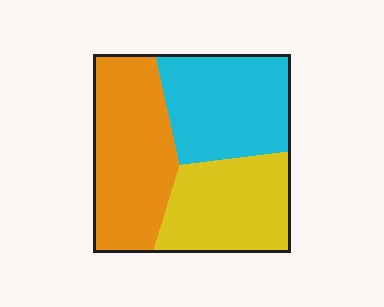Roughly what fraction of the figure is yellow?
Yellow covers 30% of the figure.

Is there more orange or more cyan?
Orange.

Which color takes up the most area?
Orange, at roughly 35%.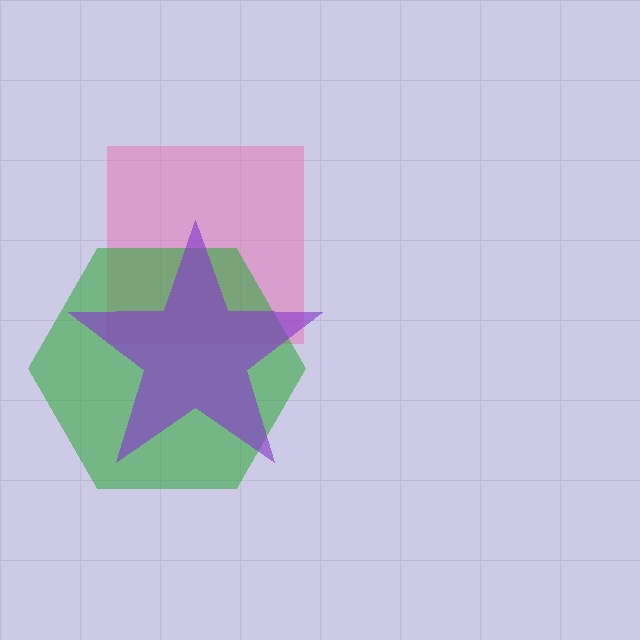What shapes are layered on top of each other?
The layered shapes are: a pink square, a green hexagon, a purple star.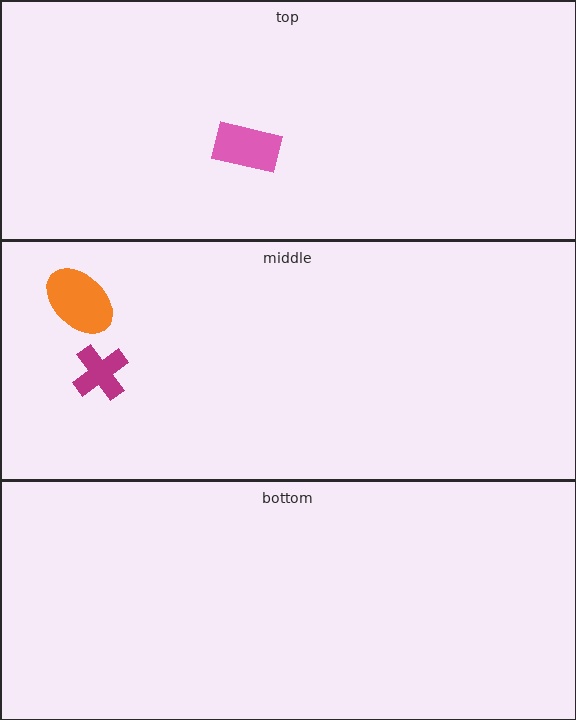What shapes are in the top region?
The pink rectangle.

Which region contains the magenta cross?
The middle region.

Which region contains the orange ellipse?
The middle region.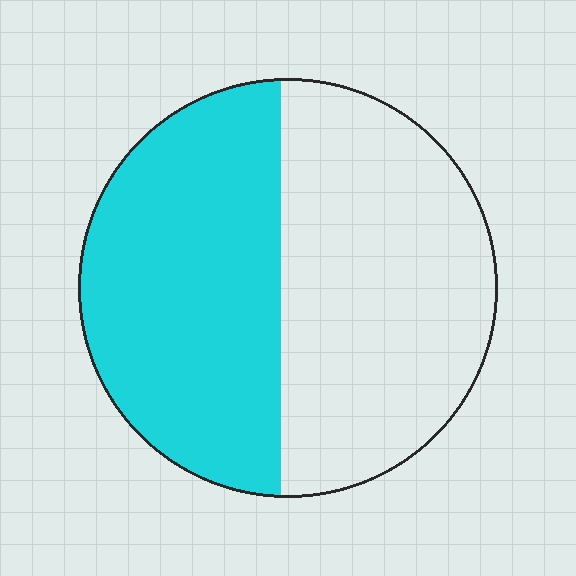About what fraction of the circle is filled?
About one half (1/2).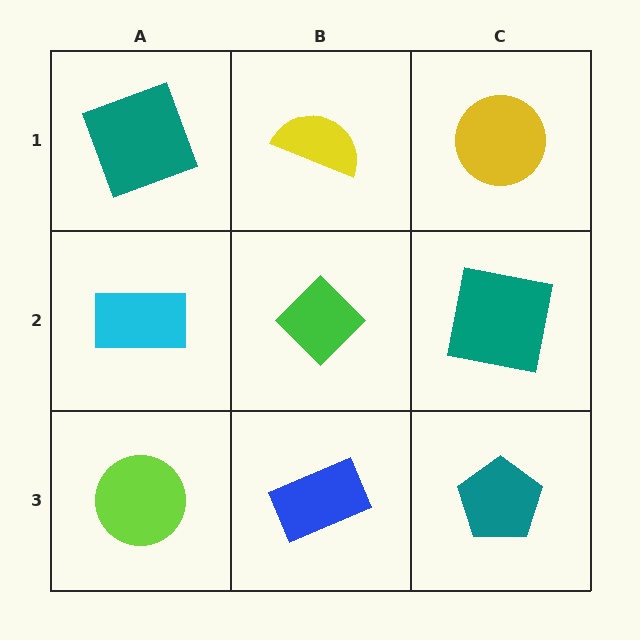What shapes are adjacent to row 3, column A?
A cyan rectangle (row 2, column A), a blue rectangle (row 3, column B).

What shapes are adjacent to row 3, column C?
A teal square (row 2, column C), a blue rectangle (row 3, column B).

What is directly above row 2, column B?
A yellow semicircle.